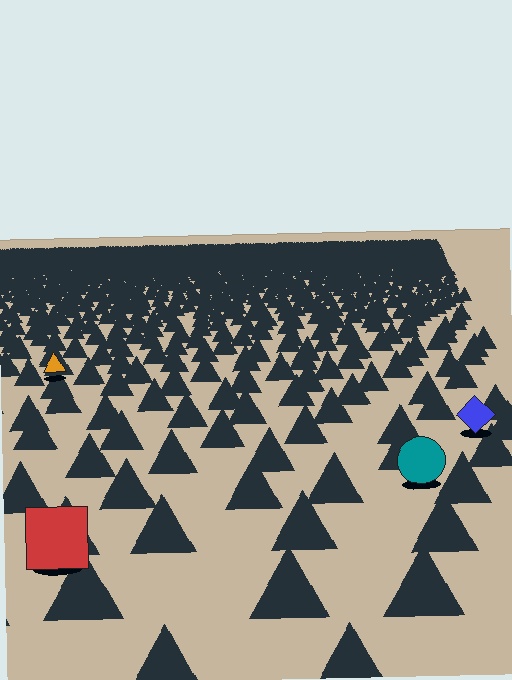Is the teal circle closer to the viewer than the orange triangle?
Yes. The teal circle is closer — you can tell from the texture gradient: the ground texture is coarser near it.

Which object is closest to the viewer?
The red square is closest. The texture marks near it are larger and more spread out.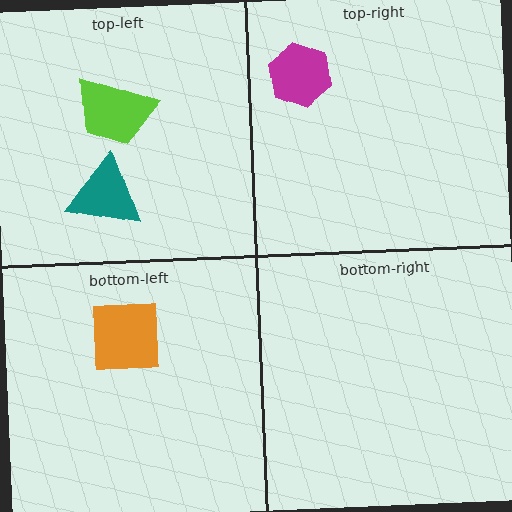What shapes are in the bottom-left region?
The orange square.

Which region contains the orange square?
The bottom-left region.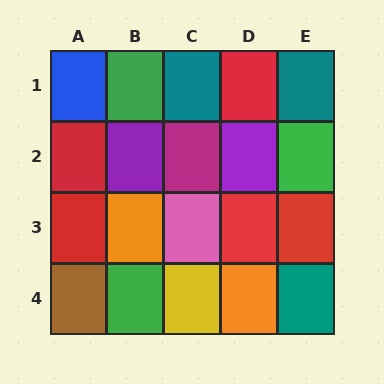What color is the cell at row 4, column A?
Brown.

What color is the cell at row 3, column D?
Red.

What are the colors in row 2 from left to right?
Red, purple, magenta, purple, green.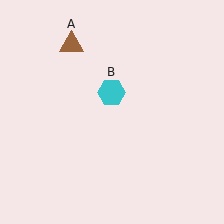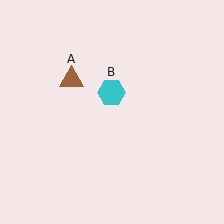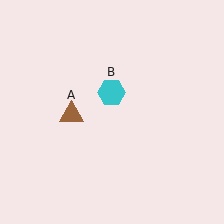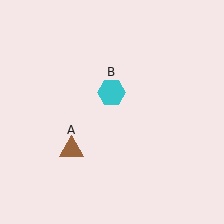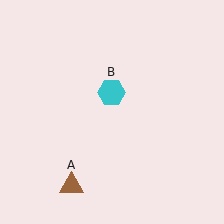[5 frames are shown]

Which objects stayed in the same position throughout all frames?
Cyan hexagon (object B) remained stationary.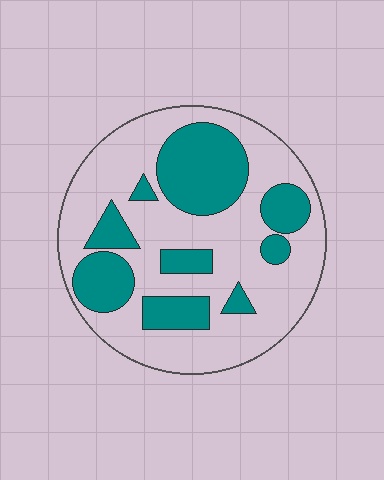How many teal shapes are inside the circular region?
9.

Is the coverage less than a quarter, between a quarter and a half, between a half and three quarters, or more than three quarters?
Between a quarter and a half.